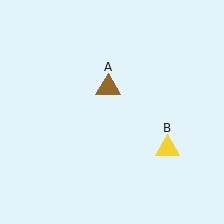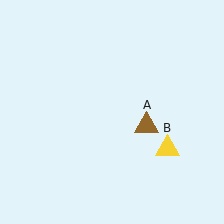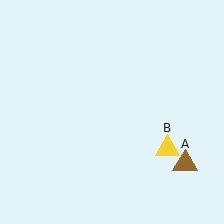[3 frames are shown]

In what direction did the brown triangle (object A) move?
The brown triangle (object A) moved down and to the right.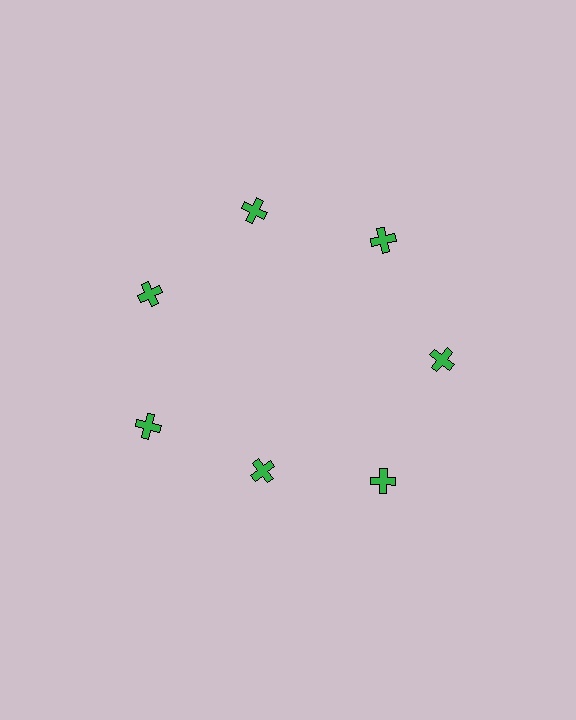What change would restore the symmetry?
The symmetry would be restored by moving it outward, back onto the ring so that all 7 crosses sit at equal angles and equal distance from the center.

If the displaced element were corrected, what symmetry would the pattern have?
It would have 7-fold rotational symmetry — the pattern would map onto itself every 51 degrees.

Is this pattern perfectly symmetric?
No. The 7 green crosses are arranged in a ring, but one element near the 6 o'clock position is pulled inward toward the center, breaking the 7-fold rotational symmetry.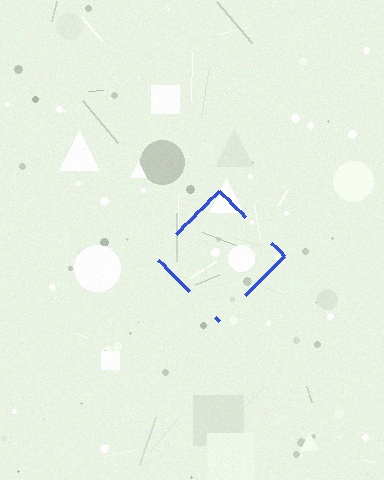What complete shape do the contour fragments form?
The contour fragments form a diamond.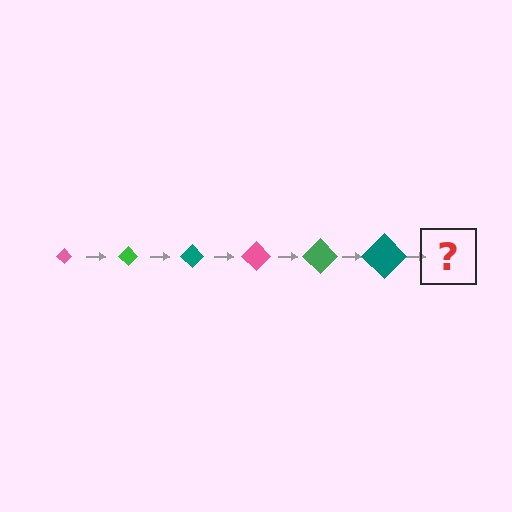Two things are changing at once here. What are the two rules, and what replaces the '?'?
The two rules are that the diamond grows larger each step and the color cycles through pink, green, and teal. The '?' should be a pink diamond, larger than the previous one.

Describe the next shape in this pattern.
It should be a pink diamond, larger than the previous one.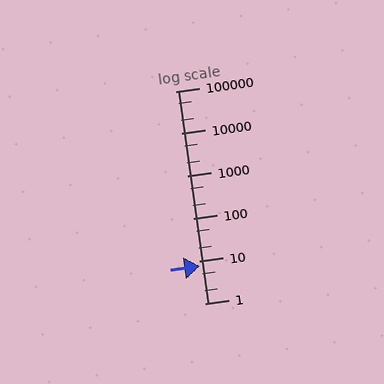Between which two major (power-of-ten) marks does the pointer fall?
The pointer is between 1 and 10.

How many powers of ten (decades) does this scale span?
The scale spans 5 decades, from 1 to 100000.